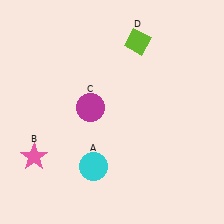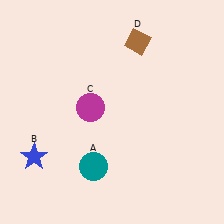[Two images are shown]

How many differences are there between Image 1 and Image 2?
There are 3 differences between the two images.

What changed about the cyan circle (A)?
In Image 1, A is cyan. In Image 2, it changed to teal.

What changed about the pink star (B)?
In Image 1, B is pink. In Image 2, it changed to blue.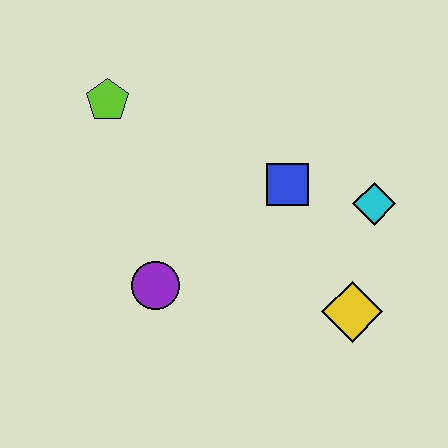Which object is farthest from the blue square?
The lime pentagon is farthest from the blue square.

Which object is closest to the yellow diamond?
The cyan diamond is closest to the yellow diamond.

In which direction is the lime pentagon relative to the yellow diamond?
The lime pentagon is to the left of the yellow diamond.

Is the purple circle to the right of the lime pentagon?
Yes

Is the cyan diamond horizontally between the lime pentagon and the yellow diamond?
No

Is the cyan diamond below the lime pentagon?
Yes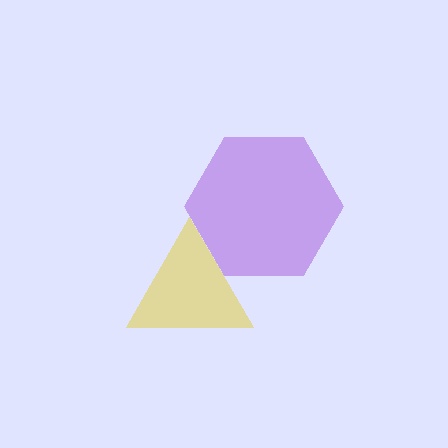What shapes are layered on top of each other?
The layered shapes are: a yellow triangle, a purple hexagon.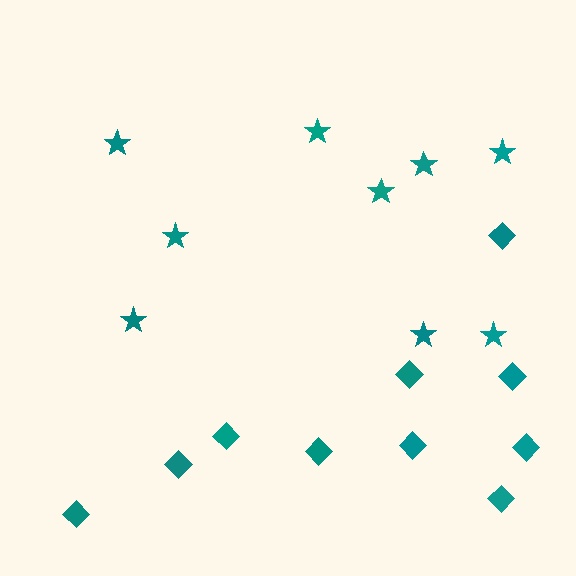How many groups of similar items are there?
There are 2 groups: one group of diamonds (10) and one group of stars (9).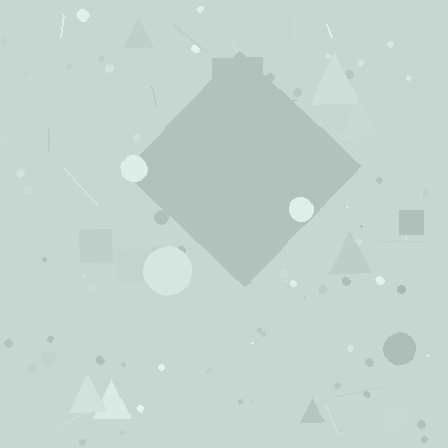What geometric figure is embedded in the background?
A diamond is embedded in the background.